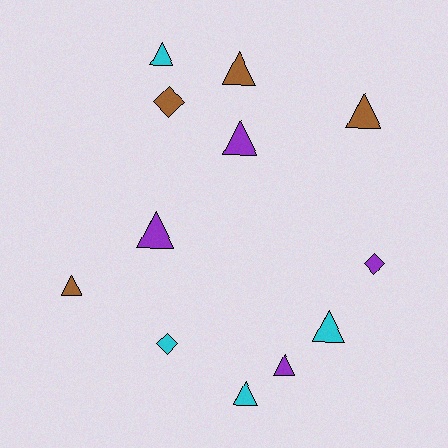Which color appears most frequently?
Cyan, with 4 objects.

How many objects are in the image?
There are 12 objects.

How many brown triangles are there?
There are 3 brown triangles.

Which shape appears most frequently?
Triangle, with 9 objects.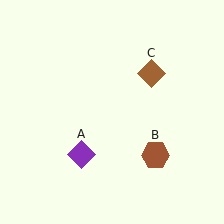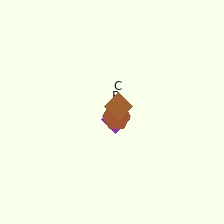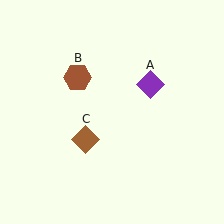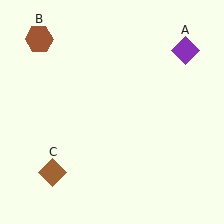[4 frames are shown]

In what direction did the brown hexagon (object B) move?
The brown hexagon (object B) moved up and to the left.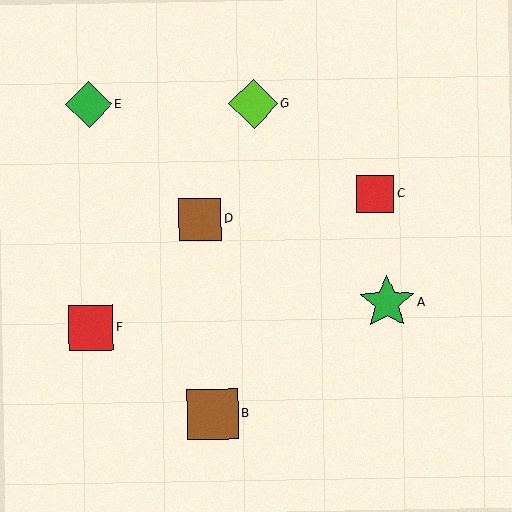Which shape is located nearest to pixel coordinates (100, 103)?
The green diamond (labeled E) at (89, 105) is nearest to that location.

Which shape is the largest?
The green star (labeled A) is the largest.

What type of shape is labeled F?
Shape F is a red square.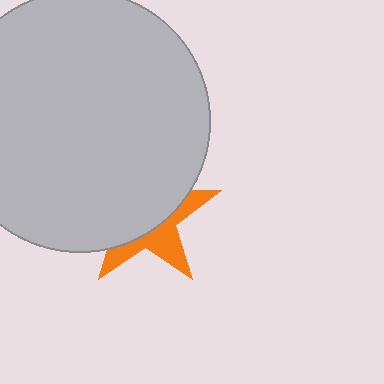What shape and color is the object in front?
The object in front is a light gray circle.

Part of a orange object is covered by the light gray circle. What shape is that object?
It is a star.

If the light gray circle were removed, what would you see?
You would see the complete orange star.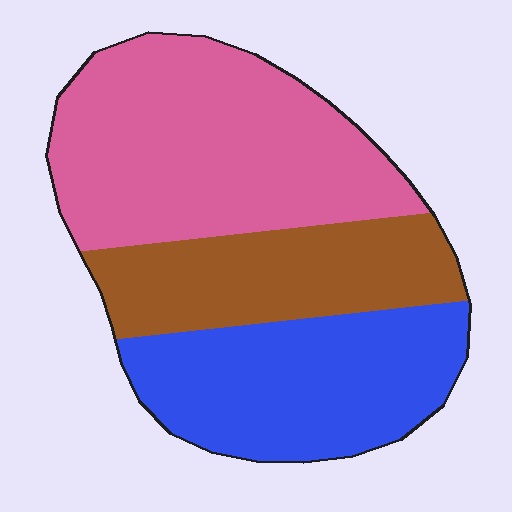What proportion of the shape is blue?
Blue covers 32% of the shape.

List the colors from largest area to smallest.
From largest to smallest: pink, blue, brown.